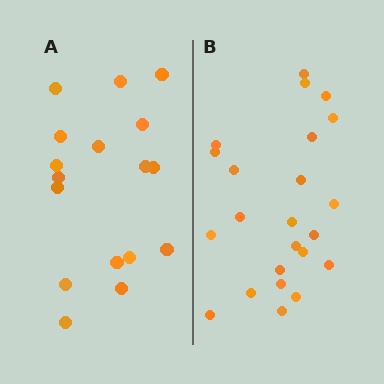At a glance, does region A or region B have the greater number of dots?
Region B (the right region) has more dots.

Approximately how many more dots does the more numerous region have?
Region B has about 6 more dots than region A.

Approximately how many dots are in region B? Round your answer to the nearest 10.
About 20 dots. (The exact count is 23, which rounds to 20.)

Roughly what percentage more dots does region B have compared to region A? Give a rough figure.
About 35% more.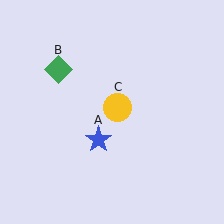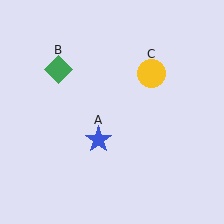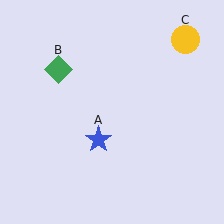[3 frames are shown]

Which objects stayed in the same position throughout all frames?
Blue star (object A) and green diamond (object B) remained stationary.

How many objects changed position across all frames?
1 object changed position: yellow circle (object C).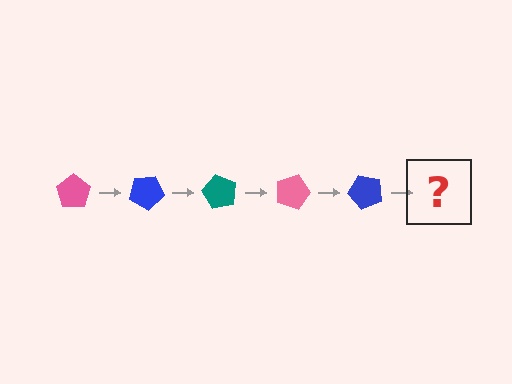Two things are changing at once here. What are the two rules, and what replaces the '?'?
The two rules are that it rotates 30 degrees each step and the color cycles through pink, blue, and teal. The '?' should be a teal pentagon, rotated 150 degrees from the start.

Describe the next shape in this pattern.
It should be a teal pentagon, rotated 150 degrees from the start.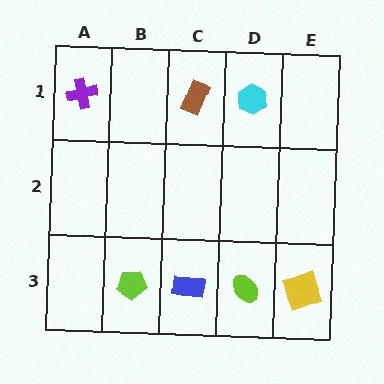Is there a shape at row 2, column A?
No, that cell is empty.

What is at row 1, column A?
A purple cross.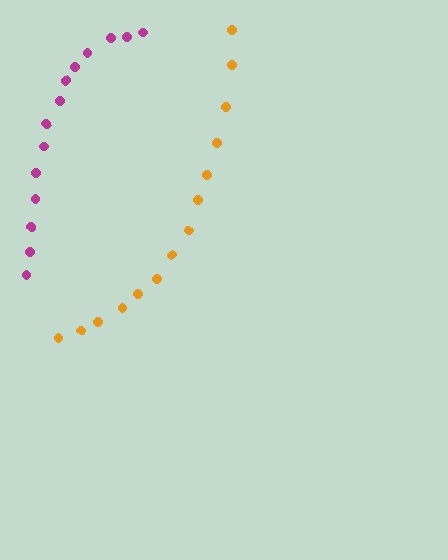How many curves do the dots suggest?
There are 2 distinct paths.